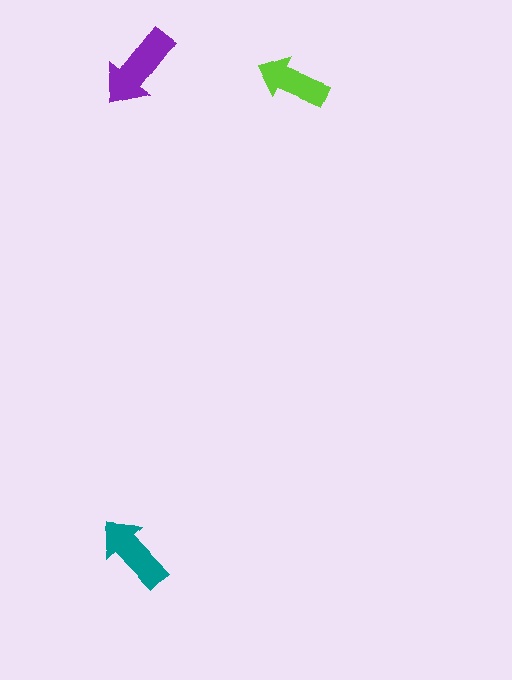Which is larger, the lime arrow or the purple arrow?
The purple one.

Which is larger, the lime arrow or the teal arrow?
The teal one.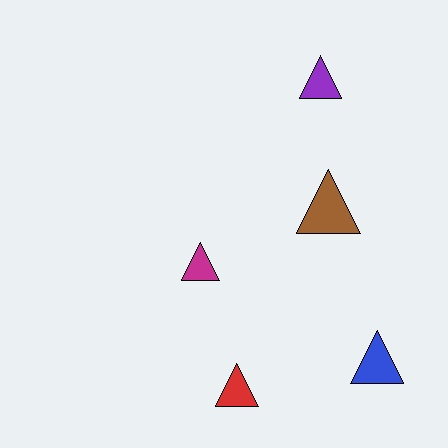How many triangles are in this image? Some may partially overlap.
There are 5 triangles.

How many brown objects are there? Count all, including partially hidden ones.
There is 1 brown object.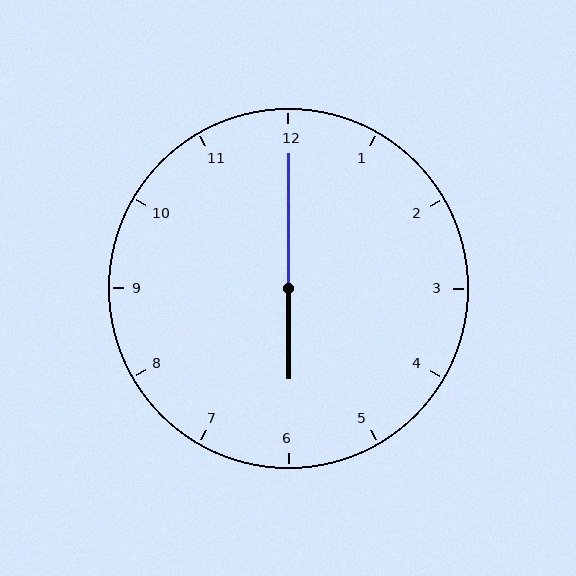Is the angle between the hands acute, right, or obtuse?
It is obtuse.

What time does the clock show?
6:00.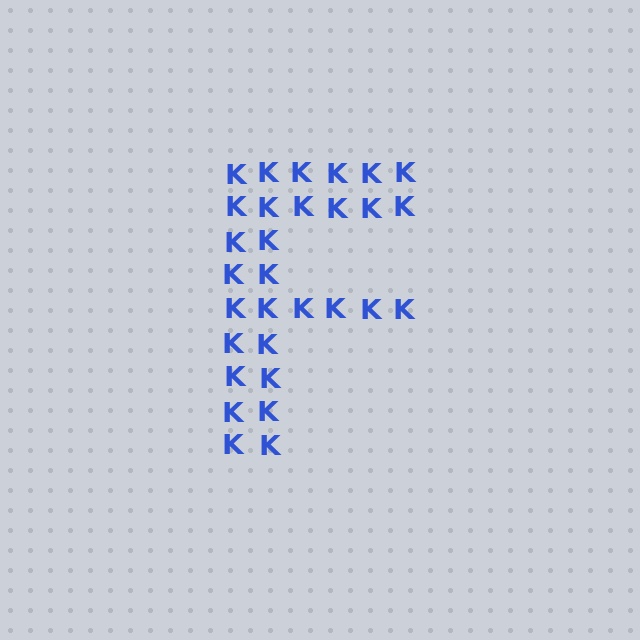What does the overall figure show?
The overall figure shows the letter F.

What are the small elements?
The small elements are letter K's.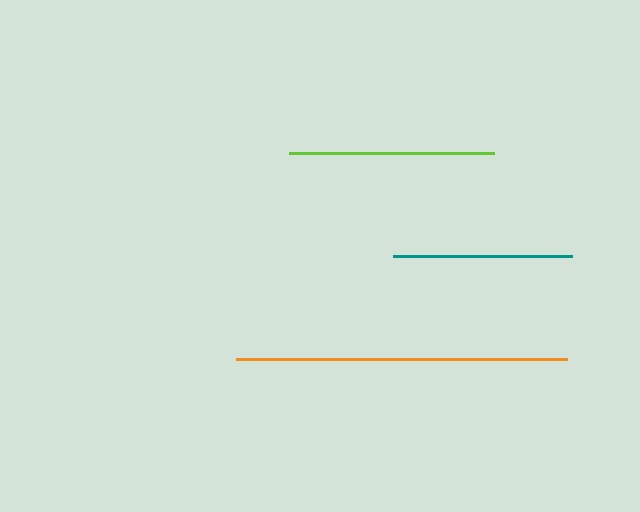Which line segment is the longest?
The orange line is the longest at approximately 331 pixels.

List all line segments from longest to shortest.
From longest to shortest: orange, lime, teal.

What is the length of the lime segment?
The lime segment is approximately 205 pixels long.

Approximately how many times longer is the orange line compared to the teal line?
The orange line is approximately 1.9 times the length of the teal line.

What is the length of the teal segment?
The teal segment is approximately 179 pixels long.